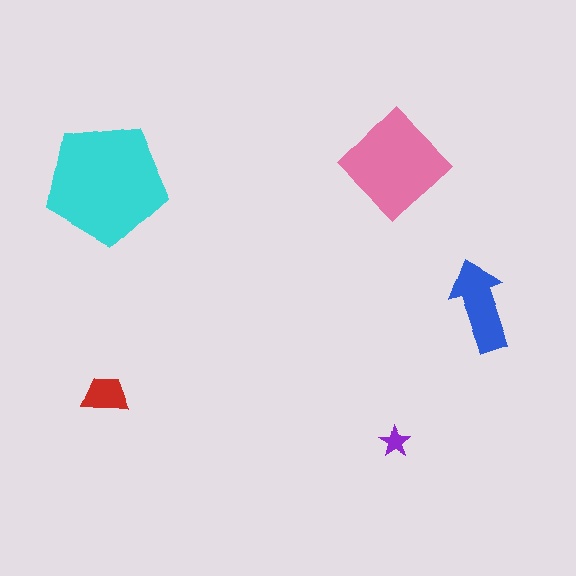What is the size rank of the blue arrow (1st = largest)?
3rd.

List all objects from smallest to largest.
The purple star, the red trapezoid, the blue arrow, the pink diamond, the cyan pentagon.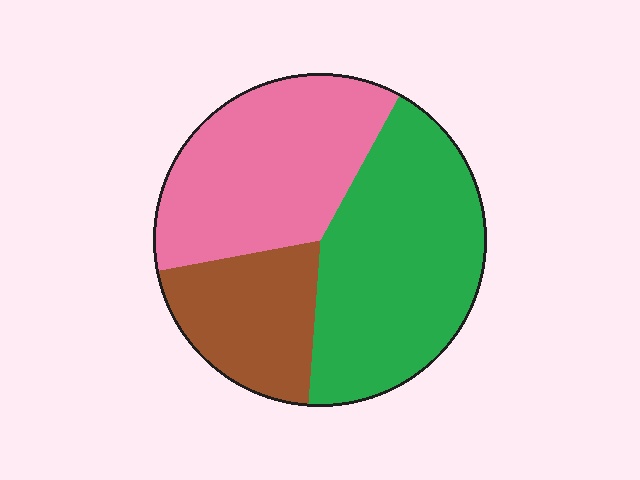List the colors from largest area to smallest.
From largest to smallest: green, pink, brown.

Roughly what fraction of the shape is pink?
Pink takes up about three eighths (3/8) of the shape.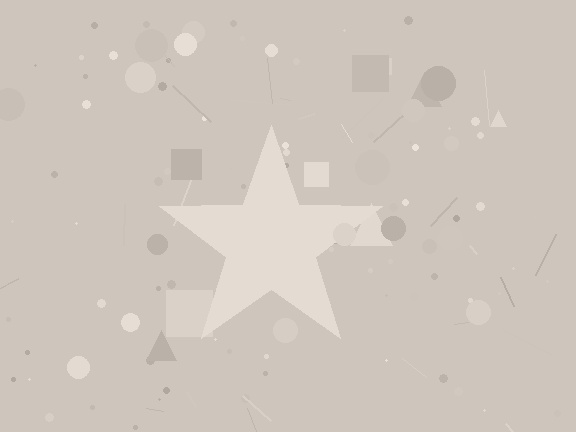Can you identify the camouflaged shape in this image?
The camouflaged shape is a star.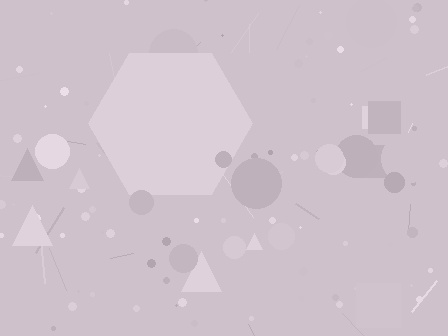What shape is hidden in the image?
A hexagon is hidden in the image.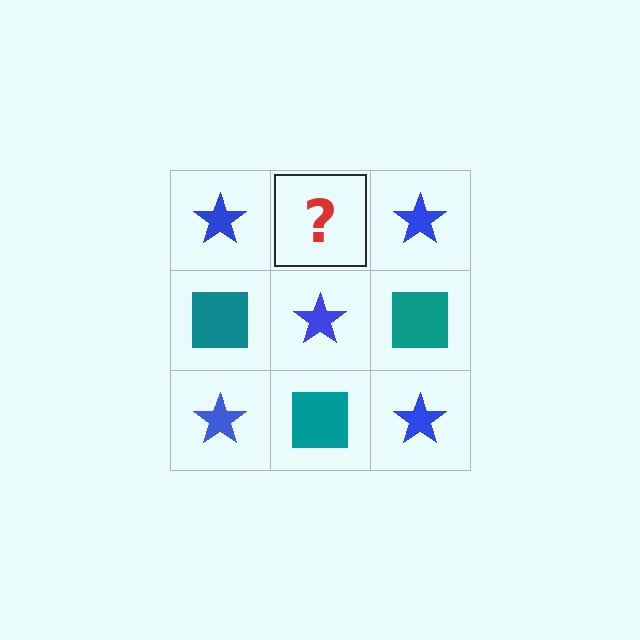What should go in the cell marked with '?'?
The missing cell should contain a teal square.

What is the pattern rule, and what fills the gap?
The rule is that it alternates blue star and teal square in a checkerboard pattern. The gap should be filled with a teal square.